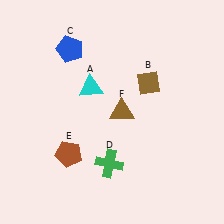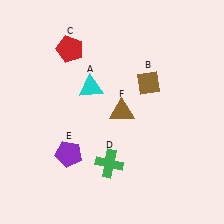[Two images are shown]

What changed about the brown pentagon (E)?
In Image 1, E is brown. In Image 2, it changed to purple.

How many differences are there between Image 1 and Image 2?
There are 2 differences between the two images.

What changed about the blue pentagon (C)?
In Image 1, C is blue. In Image 2, it changed to red.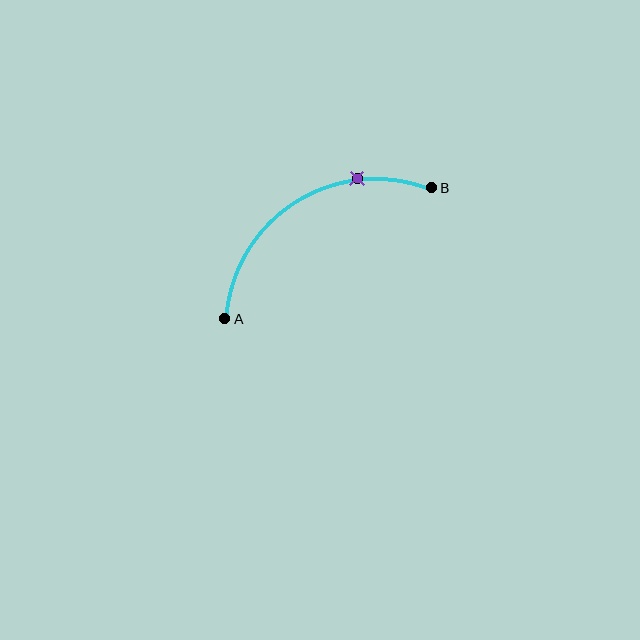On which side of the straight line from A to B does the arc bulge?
The arc bulges above the straight line connecting A and B.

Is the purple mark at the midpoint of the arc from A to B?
No. The purple mark lies on the arc but is closer to endpoint B. The arc midpoint would be at the point on the curve equidistant along the arc from both A and B.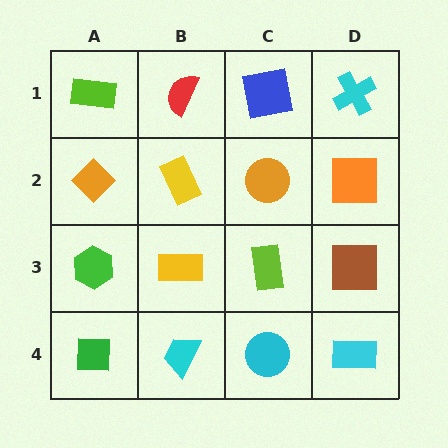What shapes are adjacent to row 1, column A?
An orange diamond (row 2, column A), a red semicircle (row 1, column B).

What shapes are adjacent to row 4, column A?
A green hexagon (row 3, column A), a cyan trapezoid (row 4, column B).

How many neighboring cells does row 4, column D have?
2.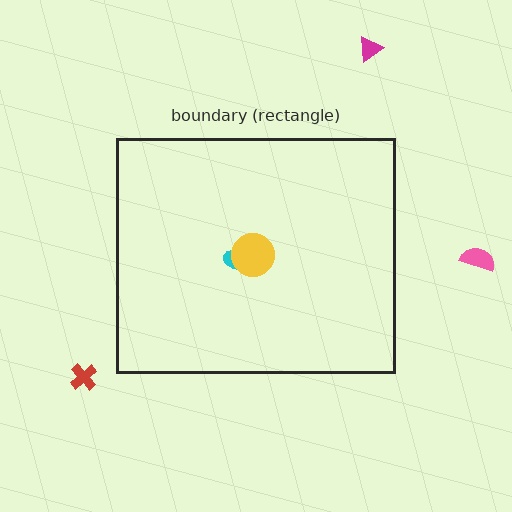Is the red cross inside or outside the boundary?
Outside.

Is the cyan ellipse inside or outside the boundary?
Inside.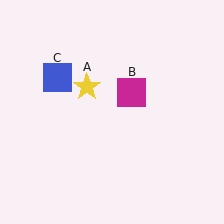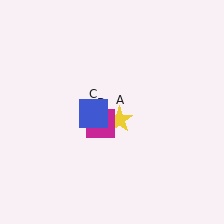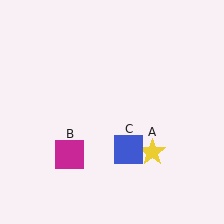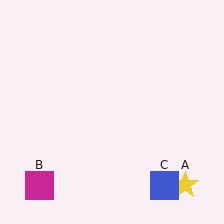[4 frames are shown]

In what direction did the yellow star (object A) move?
The yellow star (object A) moved down and to the right.